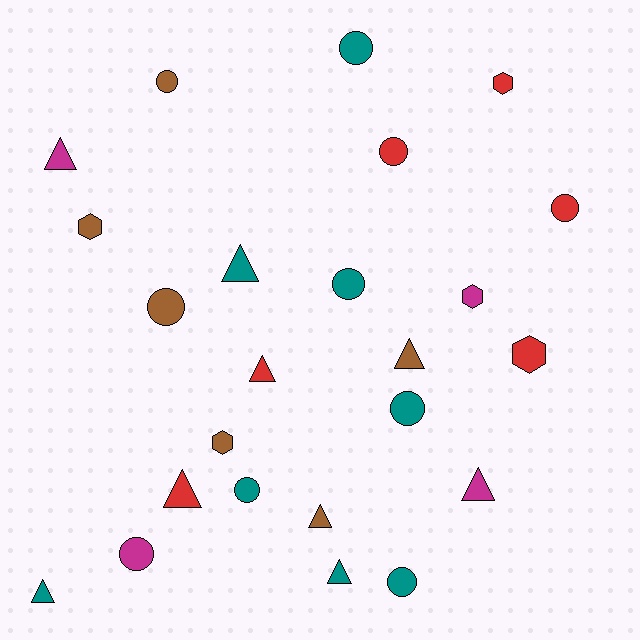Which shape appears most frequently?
Circle, with 10 objects.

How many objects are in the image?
There are 24 objects.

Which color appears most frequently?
Teal, with 8 objects.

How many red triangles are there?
There are 2 red triangles.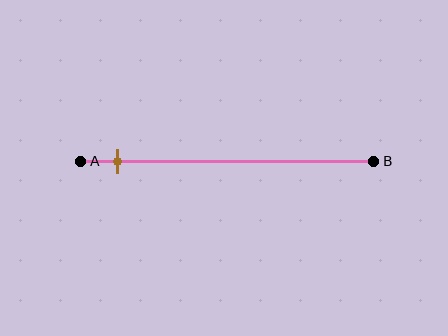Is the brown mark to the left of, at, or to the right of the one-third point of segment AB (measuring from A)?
The brown mark is to the left of the one-third point of segment AB.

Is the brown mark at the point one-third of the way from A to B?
No, the mark is at about 10% from A, not at the 33% one-third point.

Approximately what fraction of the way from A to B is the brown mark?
The brown mark is approximately 10% of the way from A to B.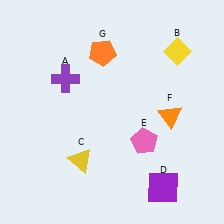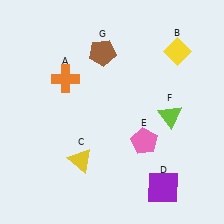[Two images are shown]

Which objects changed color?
A changed from purple to orange. F changed from orange to lime. G changed from orange to brown.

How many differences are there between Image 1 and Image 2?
There are 3 differences between the two images.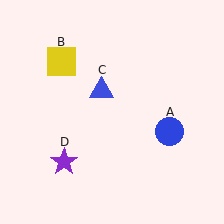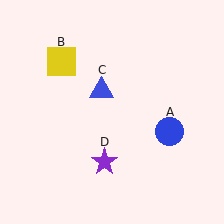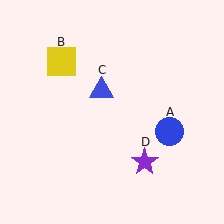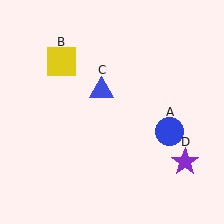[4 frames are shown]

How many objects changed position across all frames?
1 object changed position: purple star (object D).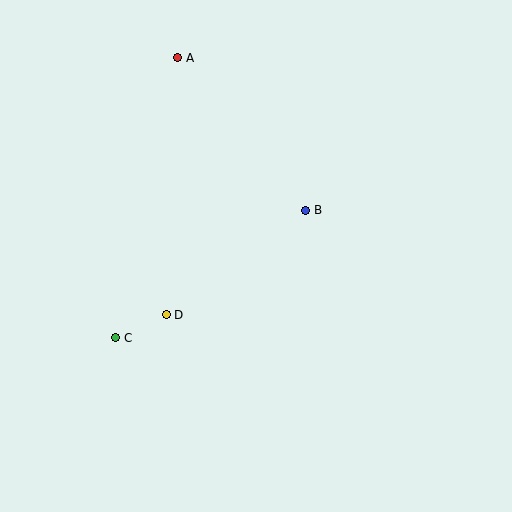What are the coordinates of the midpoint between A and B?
The midpoint between A and B is at (242, 134).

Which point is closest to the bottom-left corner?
Point C is closest to the bottom-left corner.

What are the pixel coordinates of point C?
Point C is at (116, 338).